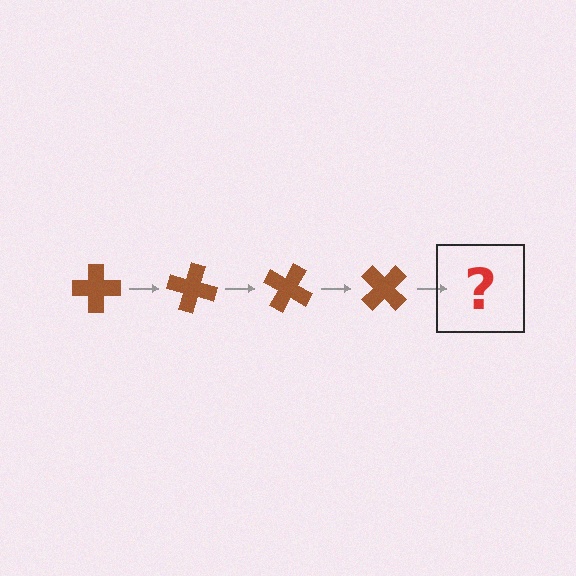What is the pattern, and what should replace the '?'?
The pattern is that the cross rotates 15 degrees each step. The '?' should be a brown cross rotated 60 degrees.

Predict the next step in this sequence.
The next step is a brown cross rotated 60 degrees.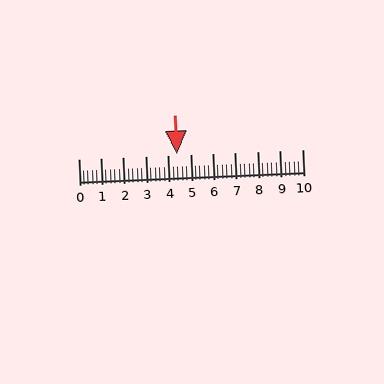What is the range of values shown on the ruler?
The ruler shows values from 0 to 10.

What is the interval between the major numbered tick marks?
The major tick marks are spaced 1 units apart.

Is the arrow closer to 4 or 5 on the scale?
The arrow is closer to 4.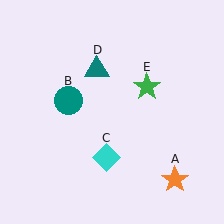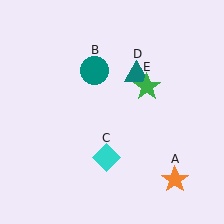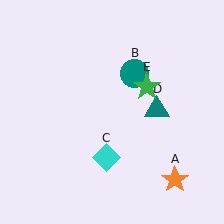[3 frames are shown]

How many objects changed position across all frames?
2 objects changed position: teal circle (object B), teal triangle (object D).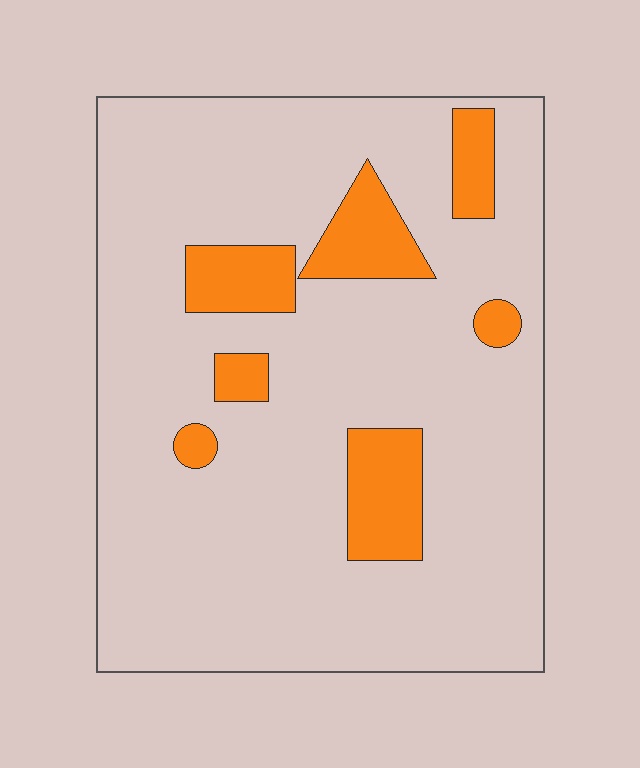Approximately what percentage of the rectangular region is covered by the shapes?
Approximately 15%.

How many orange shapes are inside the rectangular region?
7.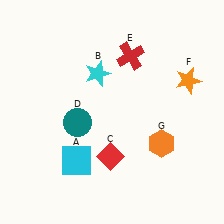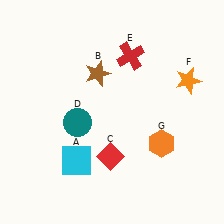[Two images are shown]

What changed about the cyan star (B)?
In Image 1, B is cyan. In Image 2, it changed to brown.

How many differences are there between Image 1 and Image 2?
There is 1 difference between the two images.